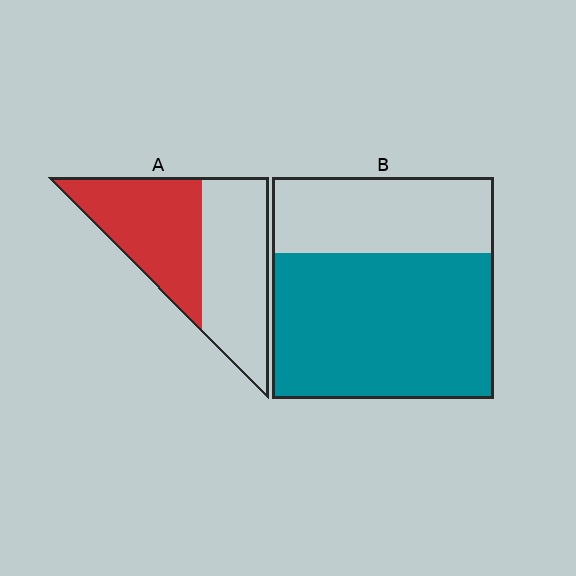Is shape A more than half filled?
Roughly half.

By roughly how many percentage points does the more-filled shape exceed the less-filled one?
By roughly 15 percentage points (B over A).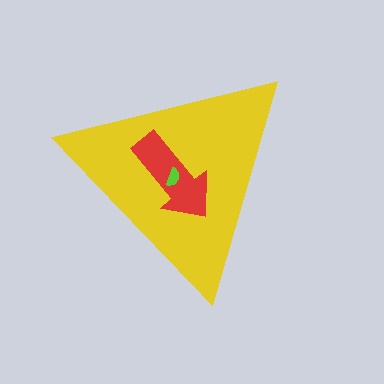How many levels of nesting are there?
3.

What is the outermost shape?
The yellow triangle.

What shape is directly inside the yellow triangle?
The red arrow.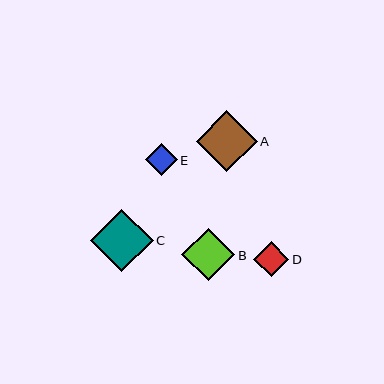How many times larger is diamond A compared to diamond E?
Diamond A is approximately 1.9 times the size of diamond E.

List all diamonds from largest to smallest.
From largest to smallest: C, A, B, D, E.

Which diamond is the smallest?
Diamond E is the smallest with a size of approximately 32 pixels.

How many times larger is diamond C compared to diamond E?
Diamond C is approximately 1.9 times the size of diamond E.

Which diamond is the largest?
Diamond C is the largest with a size of approximately 62 pixels.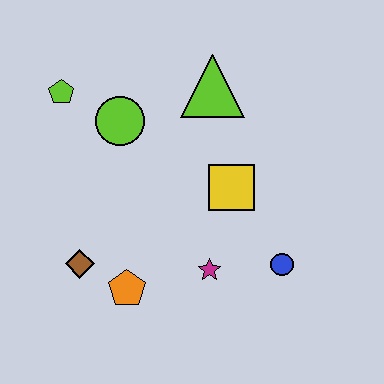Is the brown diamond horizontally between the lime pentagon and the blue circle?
Yes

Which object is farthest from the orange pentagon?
The lime triangle is farthest from the orange pentagon.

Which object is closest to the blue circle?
The magenta star is closest to the blue circle.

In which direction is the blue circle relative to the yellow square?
The blue circle is below the yellow square.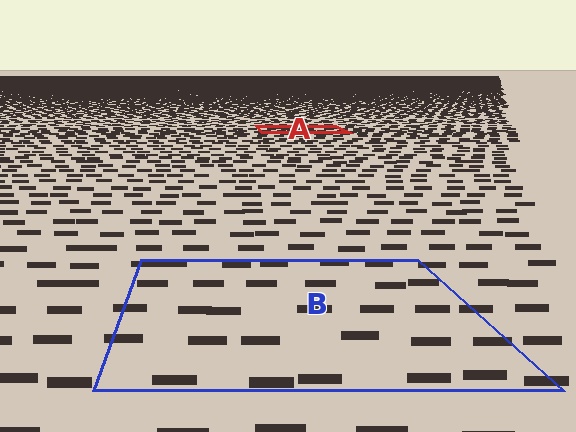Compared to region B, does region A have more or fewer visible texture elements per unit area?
Region A has more texture elements per unit area — they are packed more densely because it is farther away.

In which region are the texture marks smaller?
The texture marks are smaller in region A, because it is farther away.